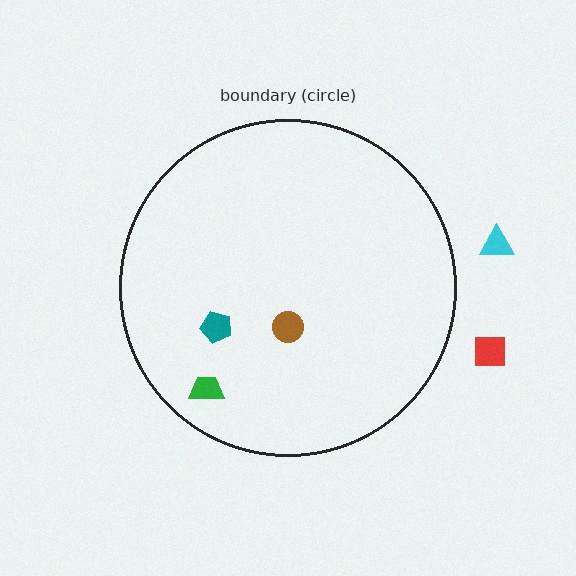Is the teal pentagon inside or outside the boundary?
Inside.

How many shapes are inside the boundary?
3 inside, 2 outside.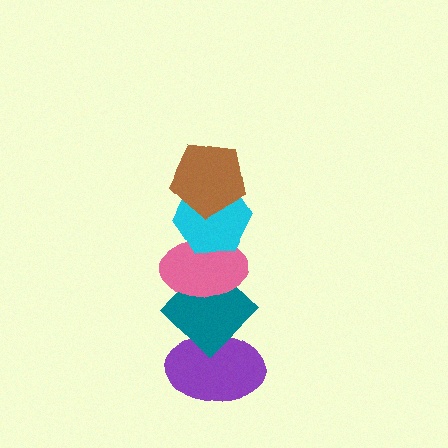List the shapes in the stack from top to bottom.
From top to bottom: the brown pentagon, the cyan hexagon, the pink ellipse, the teal diamond, the purple ellipse.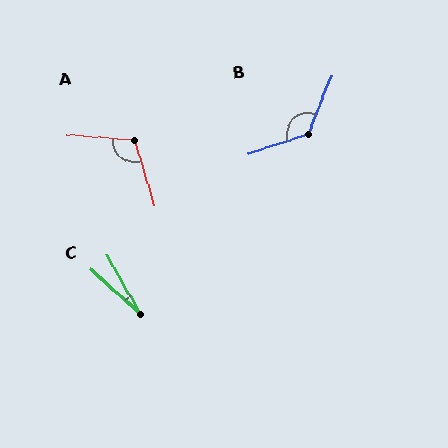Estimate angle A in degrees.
Approximately 111 degrees.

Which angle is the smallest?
C, at approximately 18 degrees.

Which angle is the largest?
B, at approximately 130 degrees.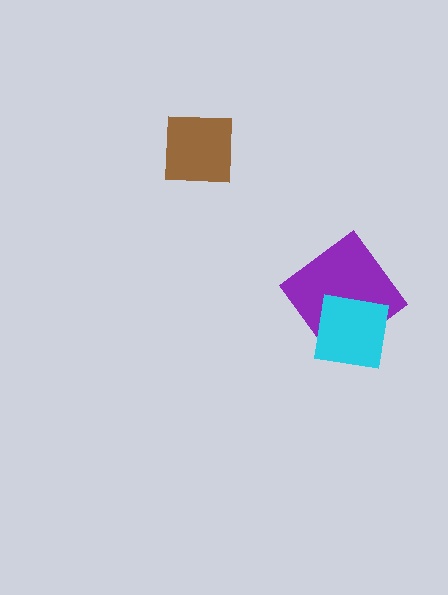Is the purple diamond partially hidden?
Yes, it is partially covered by another shape.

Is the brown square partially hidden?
No, no other shape covers it.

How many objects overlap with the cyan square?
1 object overlaps with the cyan square.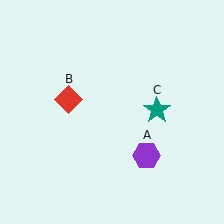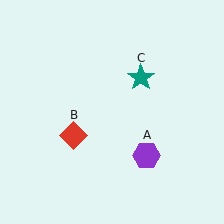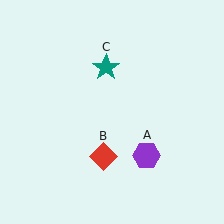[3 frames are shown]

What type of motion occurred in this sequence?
The red diamond (object B), teal star (object C) rotated counterclockwise around the center of the scene.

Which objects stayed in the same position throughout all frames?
Purple hexagon (object A) remained stationary.